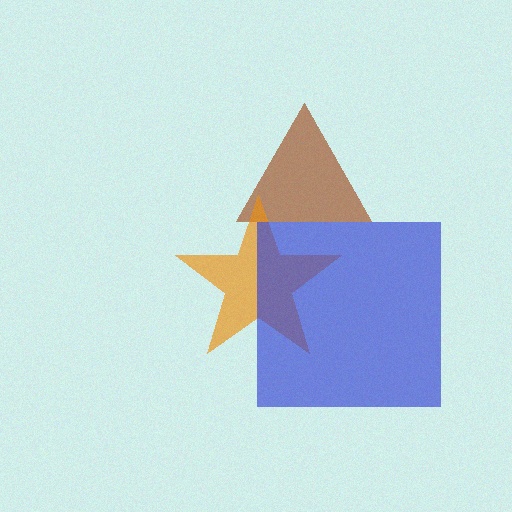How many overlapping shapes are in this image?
There are 3 overlapping shapes in the image.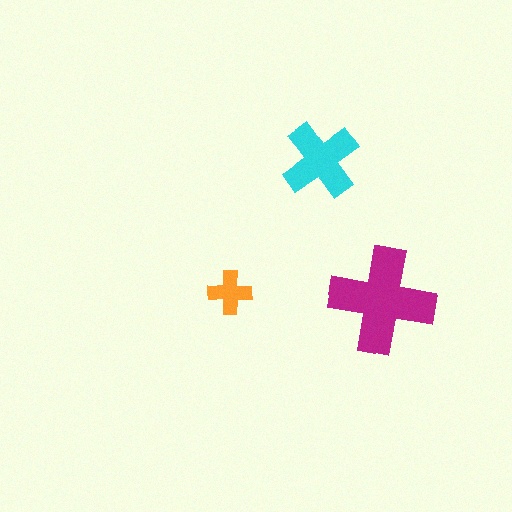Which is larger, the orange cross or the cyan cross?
The cyan one.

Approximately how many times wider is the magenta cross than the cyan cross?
About 1.5 times wider.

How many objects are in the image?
There are 3 objects in the image.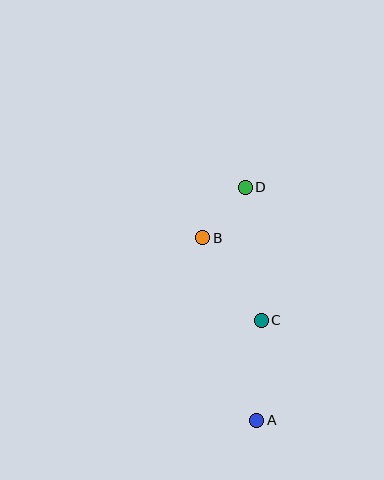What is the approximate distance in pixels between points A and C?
The distance between A and C is approximately 100 pixels.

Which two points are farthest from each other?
Points A and D are farthest from each other.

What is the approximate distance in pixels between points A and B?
The distance between A and B is approximately 190 pixels.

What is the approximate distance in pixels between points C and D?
The distance between C and D is approximately 134 pixels.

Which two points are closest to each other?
Points B and D are closest to each other.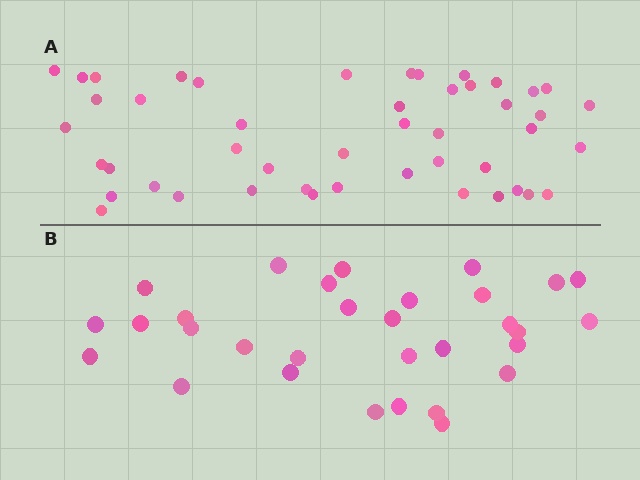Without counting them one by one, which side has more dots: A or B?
Region A (the top region) has more dots.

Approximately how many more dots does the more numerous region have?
Region A has approximately 15 more dots than region B.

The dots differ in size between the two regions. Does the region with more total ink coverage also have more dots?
No. Region B has more total ink coverage because its dots are larger, but region A actually contains more individual dots. Total area can be misleading — the number of items is what matters here.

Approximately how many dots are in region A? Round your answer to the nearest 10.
About 50 dots. (The exact count is 47, which rounds to 50.)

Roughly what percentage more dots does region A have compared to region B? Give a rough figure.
About 50% more.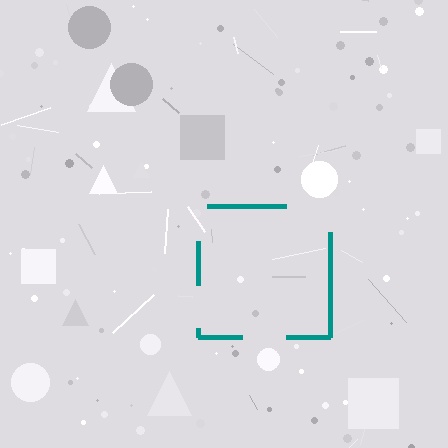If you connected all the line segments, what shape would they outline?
They would outline a square.